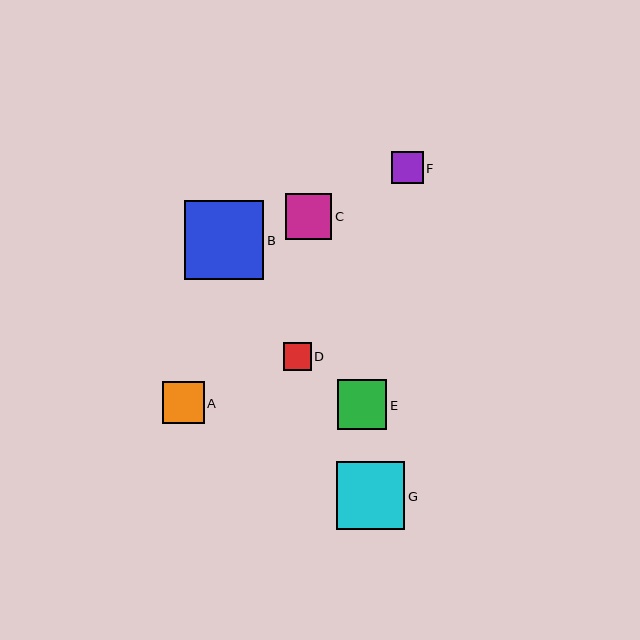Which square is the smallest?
Square D is the smallest with a size of approximately 28 pixels.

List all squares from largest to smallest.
From largest to smallest: B, G, E, C, A, F, D.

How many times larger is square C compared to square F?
Square C is approximately 1.4 times the size of square F.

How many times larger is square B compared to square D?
Square B is approximately 2.8 times the size of square D.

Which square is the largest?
Square B is the largest with a size of approximately 79 pixels.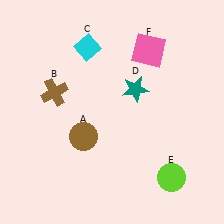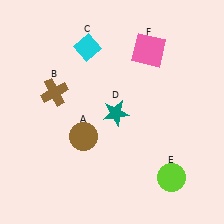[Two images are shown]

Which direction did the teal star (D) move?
The teal star (D) moved down.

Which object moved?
The teal star (D) moved down.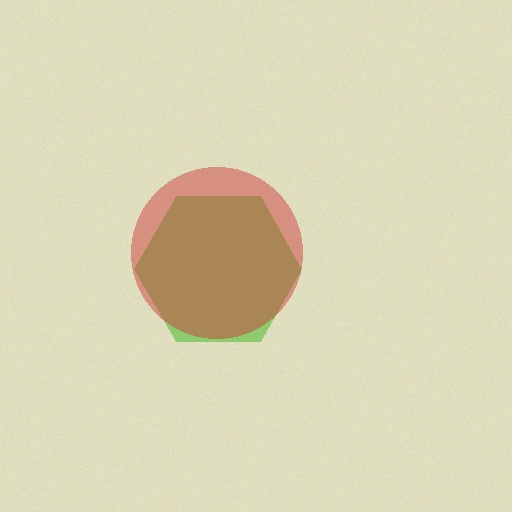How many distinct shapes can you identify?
There are 2 distinct shapes: a lime hexagon, a red circle.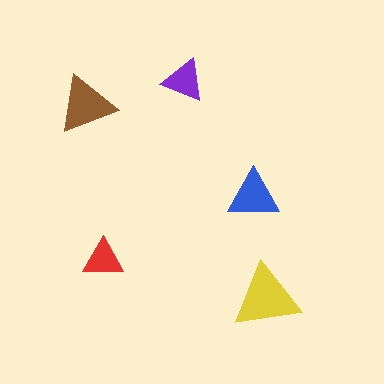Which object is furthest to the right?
The yellow triangle is rightmost.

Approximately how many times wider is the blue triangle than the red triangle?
About 1.5 times wider.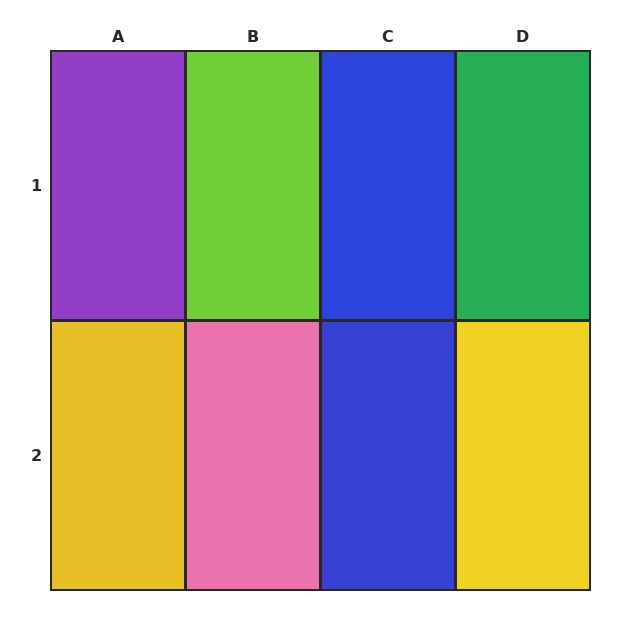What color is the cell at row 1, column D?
Green.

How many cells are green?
1 cell is green.